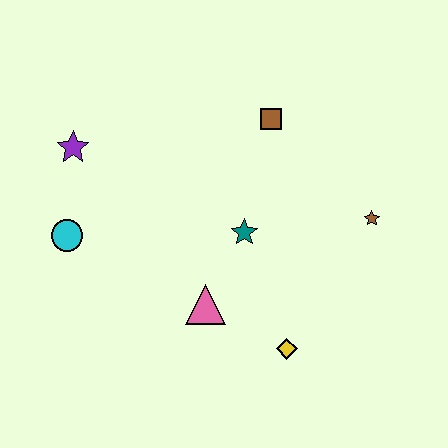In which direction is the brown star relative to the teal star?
The brown star is to the right of the teal star.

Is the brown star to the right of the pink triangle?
Yes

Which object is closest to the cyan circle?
The purple star is closest to the cyan circle.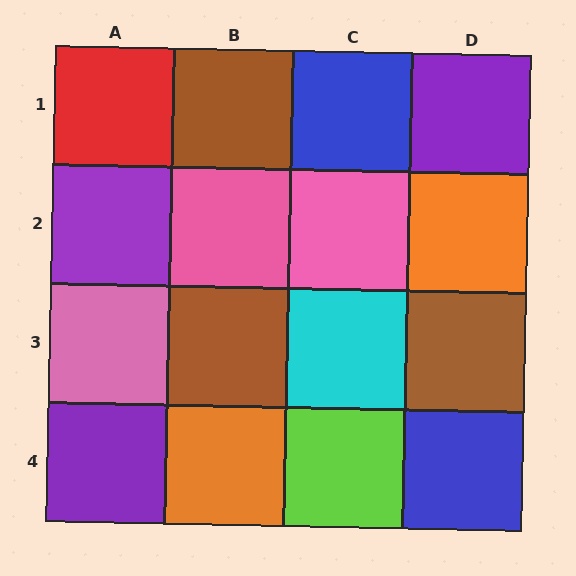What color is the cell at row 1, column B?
Brown.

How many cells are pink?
3 cells are pink.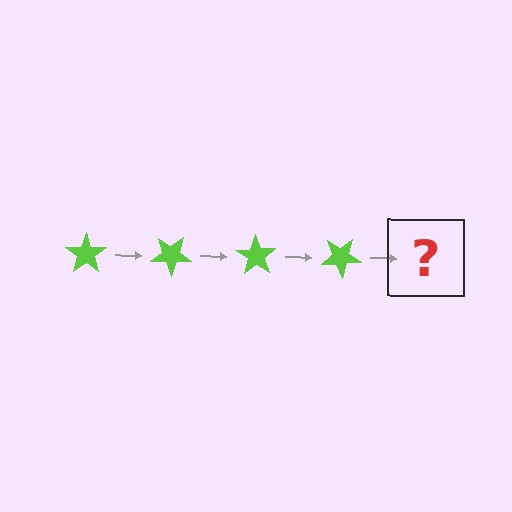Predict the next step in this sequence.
The next step is a lime star rotated 140 degrees.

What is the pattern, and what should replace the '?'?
The pattern is that the star rotates 35 degrees each step. The '?' should be a lime star rotated 140 degrees.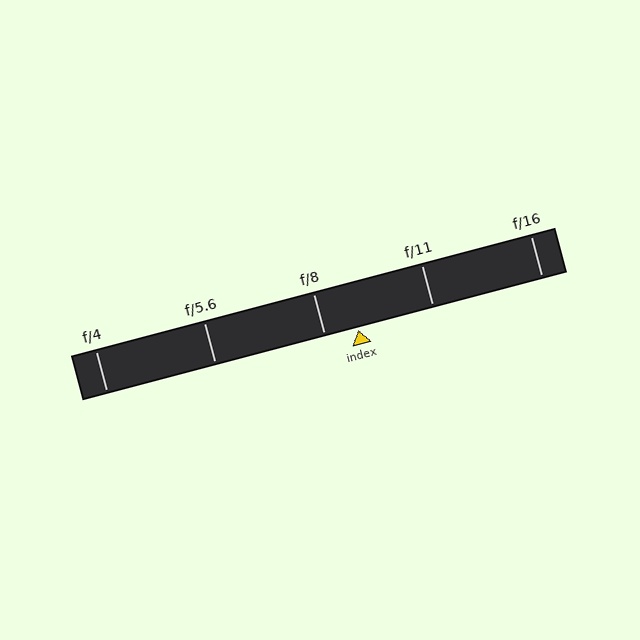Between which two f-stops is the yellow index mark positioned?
The index mark is between f/8 and f/11.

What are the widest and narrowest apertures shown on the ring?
The widest aperture shown is f/4 and the narrowest is f/16.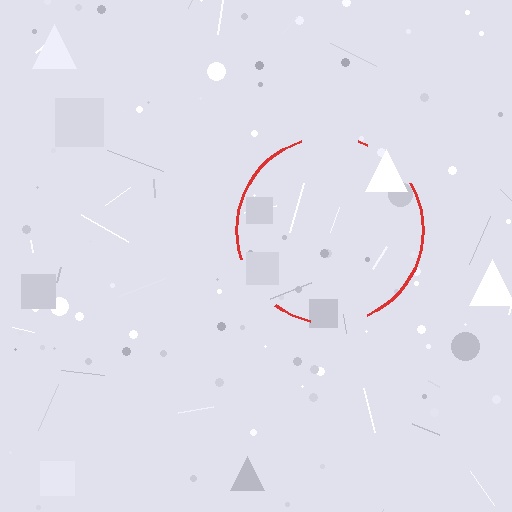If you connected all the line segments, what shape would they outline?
They would outline a circle.